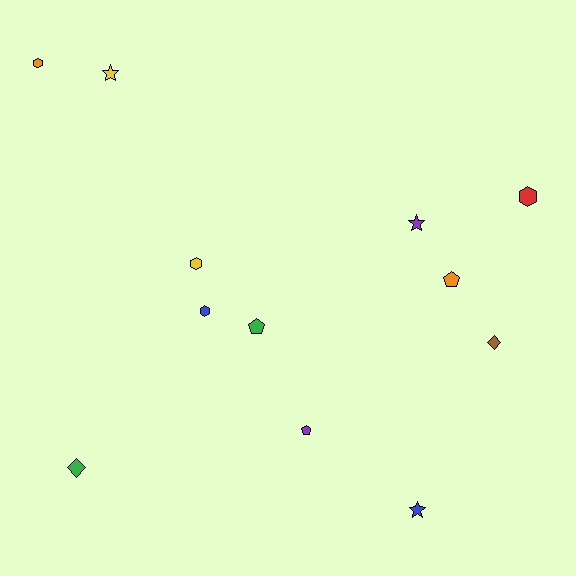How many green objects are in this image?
There are 2 green objects.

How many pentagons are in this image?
There are 3 pentagons.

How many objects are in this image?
There are 12 objects.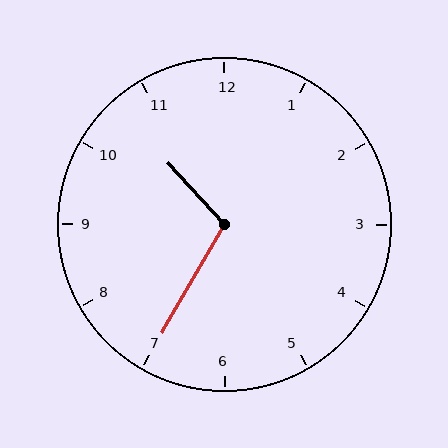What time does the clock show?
10:35.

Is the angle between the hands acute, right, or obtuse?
It is obtuse.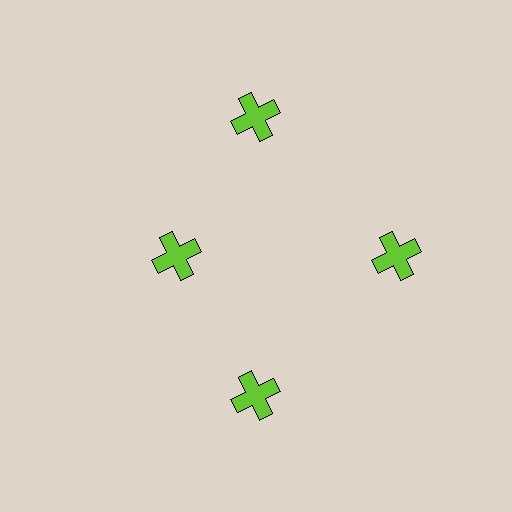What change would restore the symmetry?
The symmetry would be restored by moving it outward, back onto the ring so that all 4 crosses sit at equal angles and equal distance from the center.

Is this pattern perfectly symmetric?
No. The 4 lime crosses are arranged in a ring, but one element near the 9 o'clock position is pulled inward toward the center, breaking the 4-fold rotational symmetry.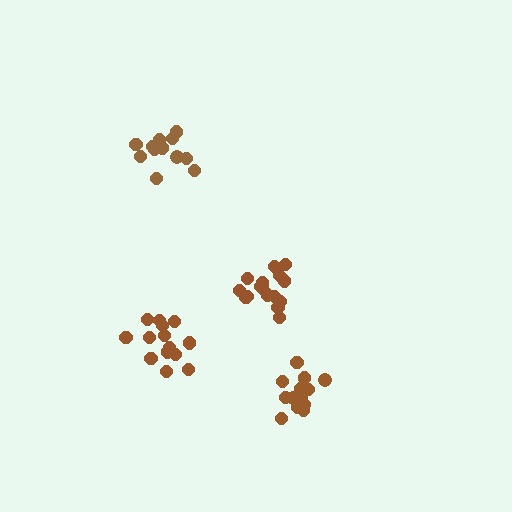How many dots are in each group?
Group 1: 14 dots, Group 2: 16 dots, Group 3: 14 dots, Group 4: 15 dots (59 total).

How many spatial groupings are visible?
There are 4 spatial groupings.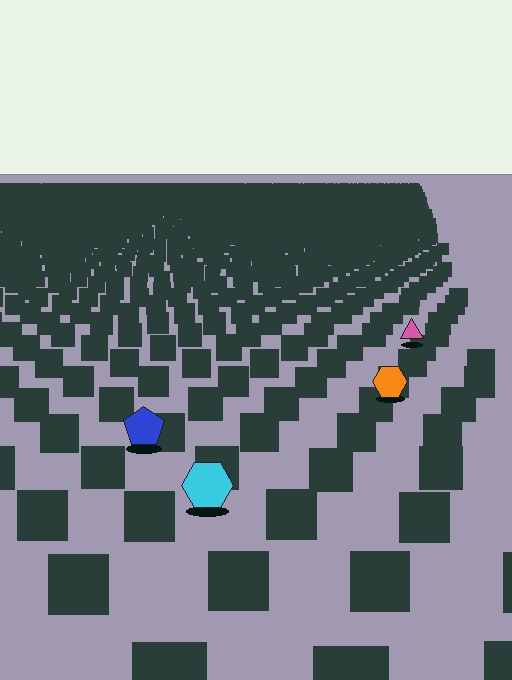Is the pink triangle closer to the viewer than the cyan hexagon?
No. The cyan hexagon is closer — you can tell from the texture gradient: the ground texture is coarser near it.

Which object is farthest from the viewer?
The pink triangle is farthest from the viewer. It appears smaller and the ground texture around it is denser.